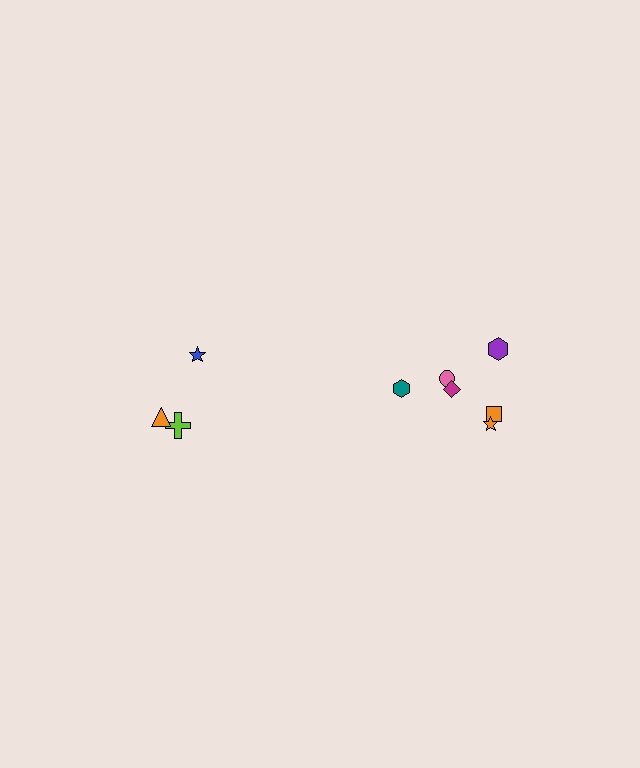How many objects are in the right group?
There are 6 objects.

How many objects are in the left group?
There are 3 objects.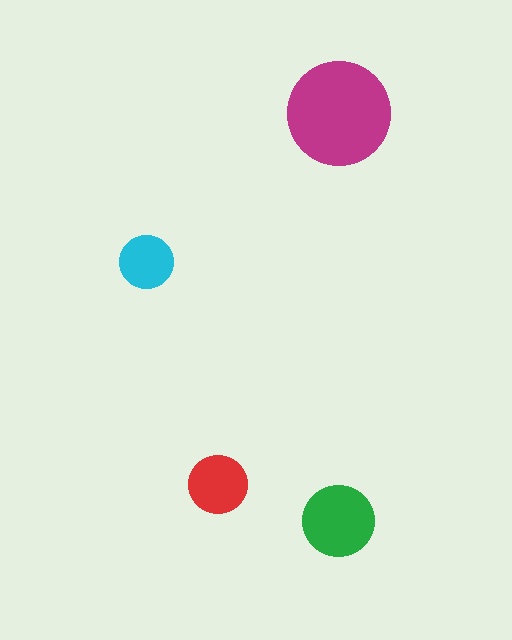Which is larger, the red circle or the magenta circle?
The magenta one.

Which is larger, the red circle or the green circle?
The green one.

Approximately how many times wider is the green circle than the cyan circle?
About 1.5 times wider.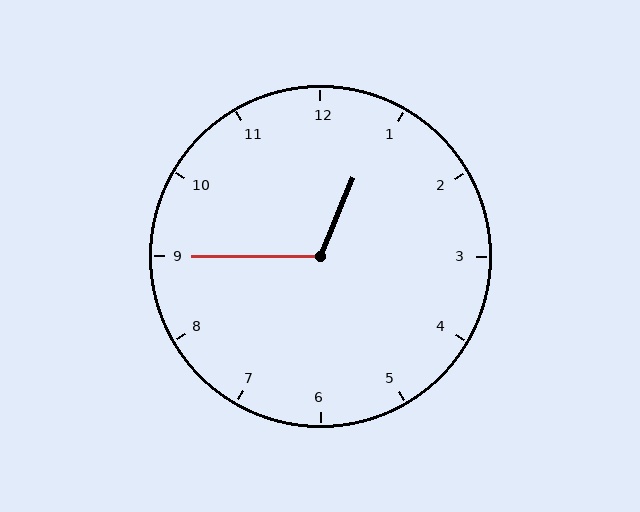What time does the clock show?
12:45.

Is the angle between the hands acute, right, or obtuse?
It is obtuse.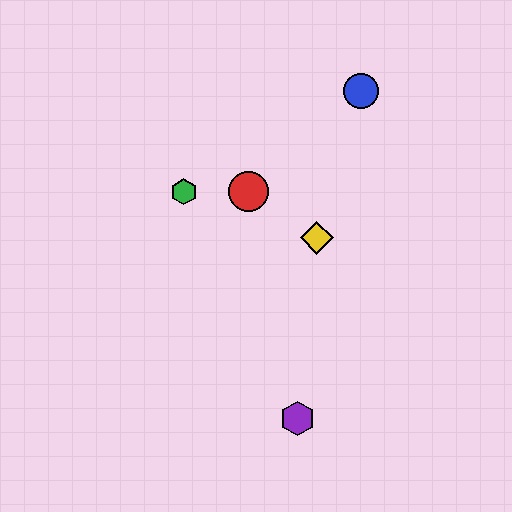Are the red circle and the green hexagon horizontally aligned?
Yes, both are at y≈192.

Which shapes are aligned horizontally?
The red circle, the green hexagon are aligned horizontally.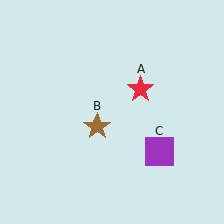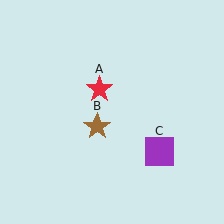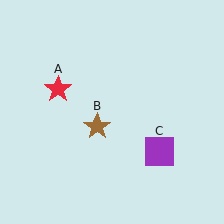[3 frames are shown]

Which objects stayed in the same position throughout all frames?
Brown star (object B) and purple square (object C) remained stationary.